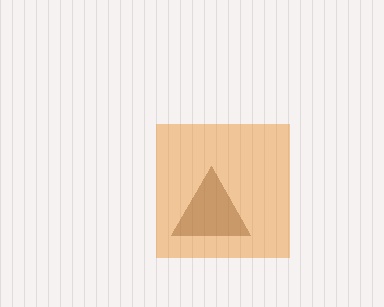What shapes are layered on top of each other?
The layered shapes are: an orange square, a brown triangle.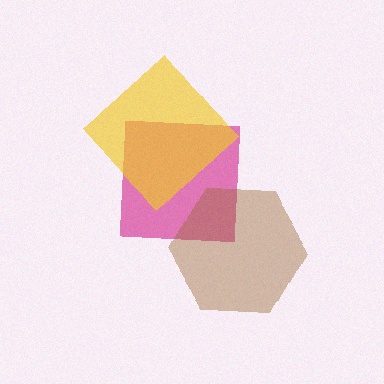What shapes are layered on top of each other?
The layered shapes are: a magenta square, a yellow diamond, a brown hexagon.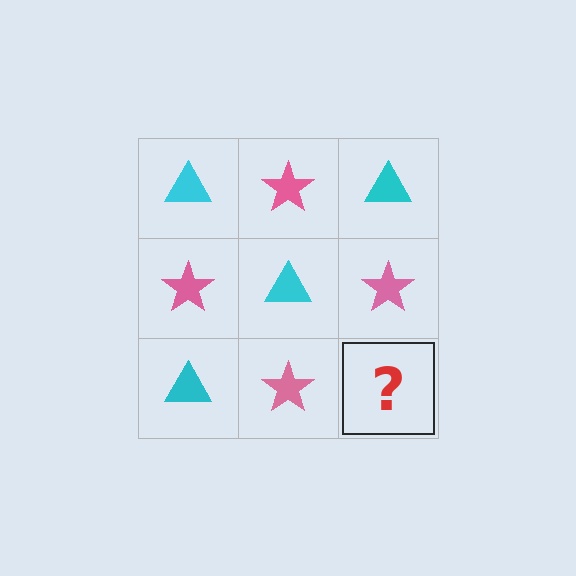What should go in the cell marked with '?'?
The missing cell should contain a cyan triangle.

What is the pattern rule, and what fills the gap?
The rule is that it alternates cyan triangle and pink star in a checkerboard pattern. The gap should be filled with a cyan triangle.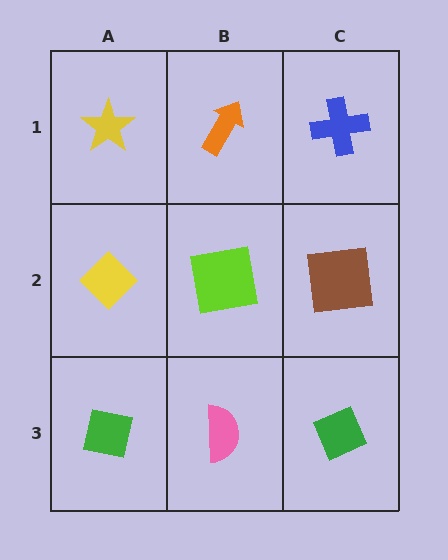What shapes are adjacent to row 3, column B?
A lime square (row 2, column B), a green square (row 3, column A), a green diamond (row 3, column C).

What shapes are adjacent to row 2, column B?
An orange arrow (row 1, column B), a pink semicircle (row 3, column B), a yellow diamond (row 2, column A), a brown square (row 2, column C).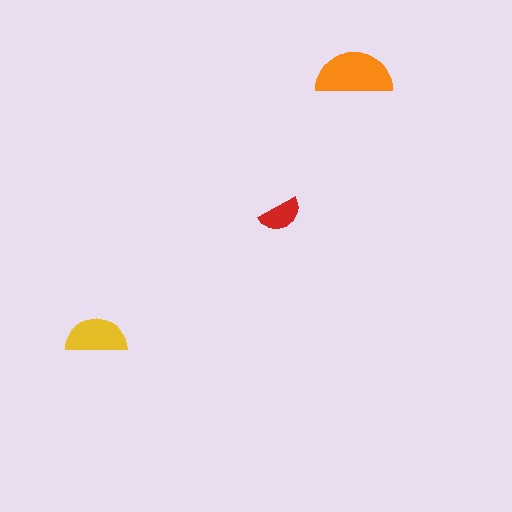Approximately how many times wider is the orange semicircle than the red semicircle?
About 2 times wider.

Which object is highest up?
The orange semicircle is topmost.